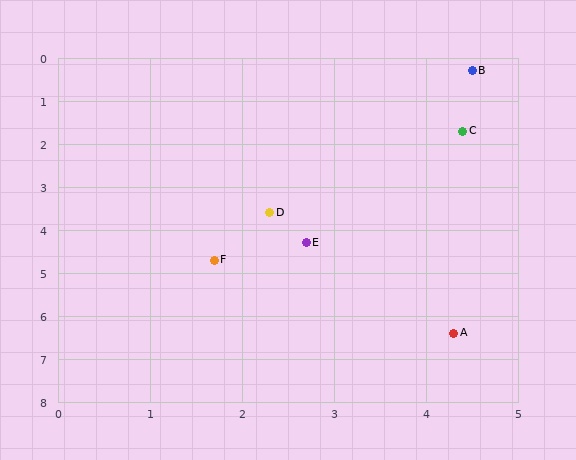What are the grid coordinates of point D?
Point D is at approximately (2.3, 3.6).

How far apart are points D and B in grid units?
Points D and B are about 4.0 grid units apart.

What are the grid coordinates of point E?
Point E is at approximately (2.7, 4.3).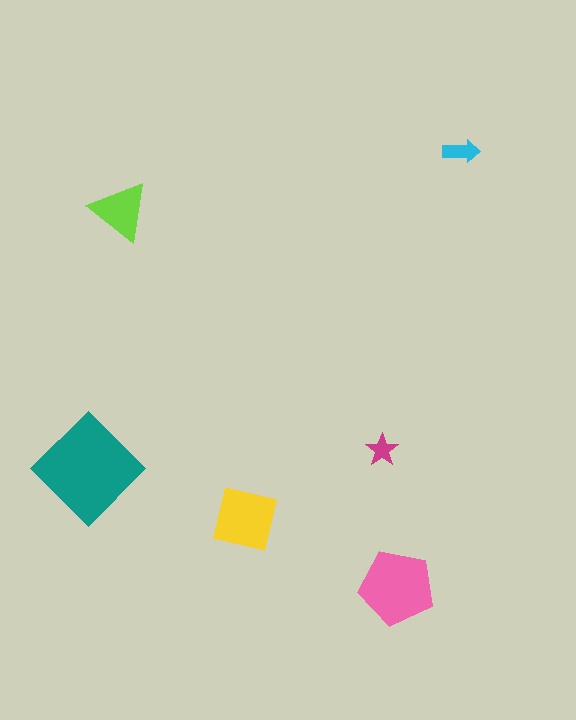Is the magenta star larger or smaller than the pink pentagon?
Smaller.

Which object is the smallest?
The magenta star.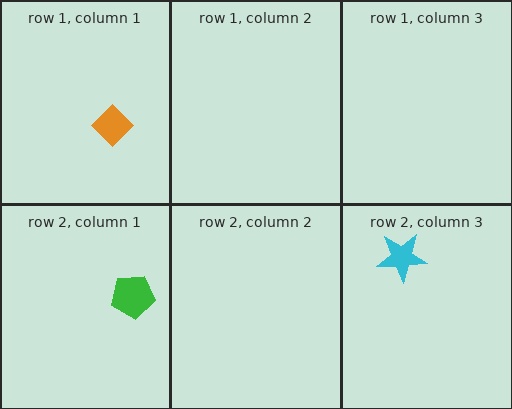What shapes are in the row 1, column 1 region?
The orange diamond.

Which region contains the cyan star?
The row 2, column 3 region.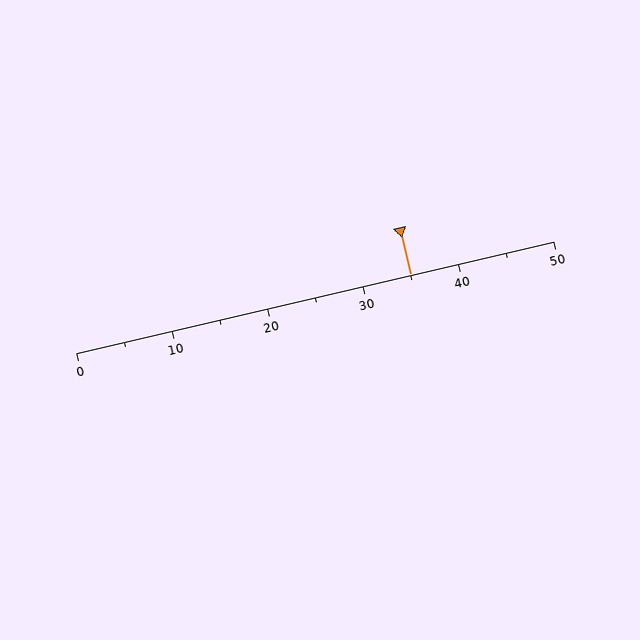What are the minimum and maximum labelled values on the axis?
The axis runs from 0 to 50.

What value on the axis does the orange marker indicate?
The marker indicates approximately 35.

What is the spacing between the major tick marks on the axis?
The major ticks are spaced 10 apart.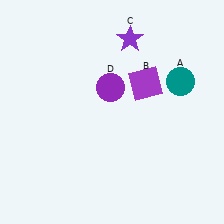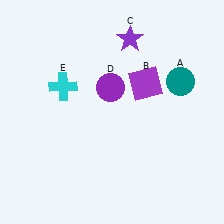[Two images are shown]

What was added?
A cyan cross (E) was added in Image 2.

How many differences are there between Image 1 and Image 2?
There is 1 difference between the two images.